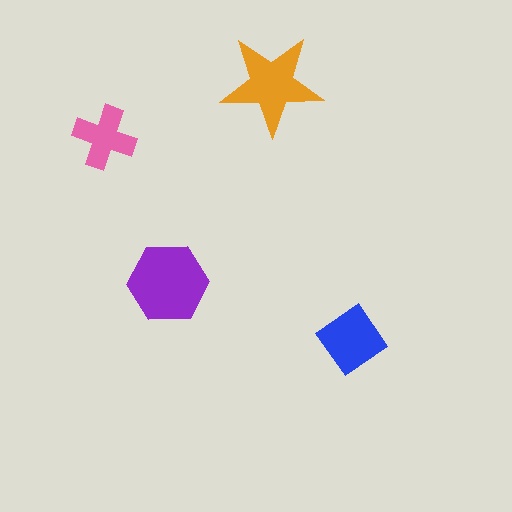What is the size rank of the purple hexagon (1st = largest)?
1st.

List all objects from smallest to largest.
The pink cross, the blue diamond, the orange star, the purple hexagon.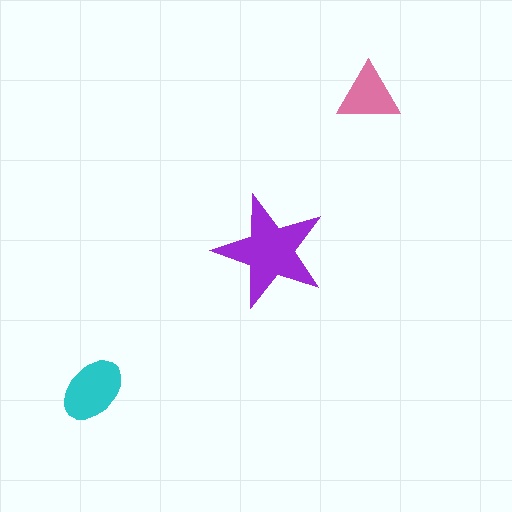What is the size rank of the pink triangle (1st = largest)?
3rd.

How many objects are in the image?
There are 3 objects in the image.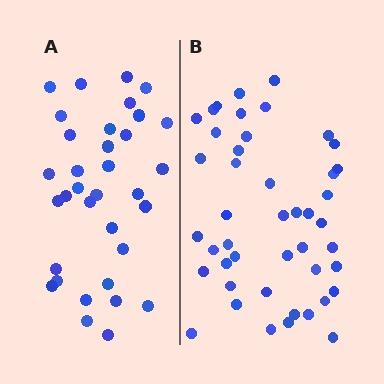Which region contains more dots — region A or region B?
Region B (the right region) has more dots.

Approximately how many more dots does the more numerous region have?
Region B has roughly 12 or so more dots than region A.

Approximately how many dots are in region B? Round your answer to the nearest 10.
About 40 dots. (The exact count is 45, which rounds to 40.)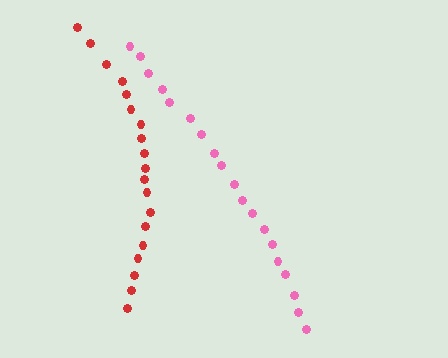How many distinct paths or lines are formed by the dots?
There are 2 distinct paths.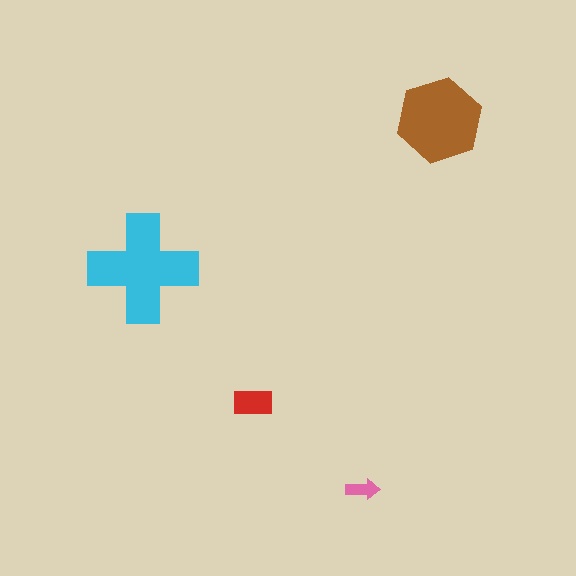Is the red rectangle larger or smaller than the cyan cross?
Smaller.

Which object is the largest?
The cyan cross.